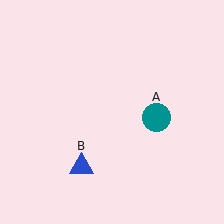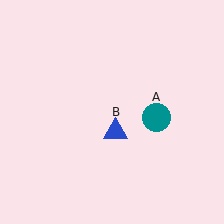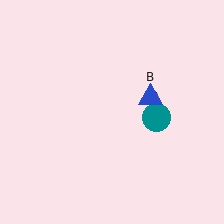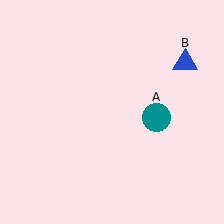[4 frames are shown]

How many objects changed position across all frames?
1 object changed position: blue triangle (object B).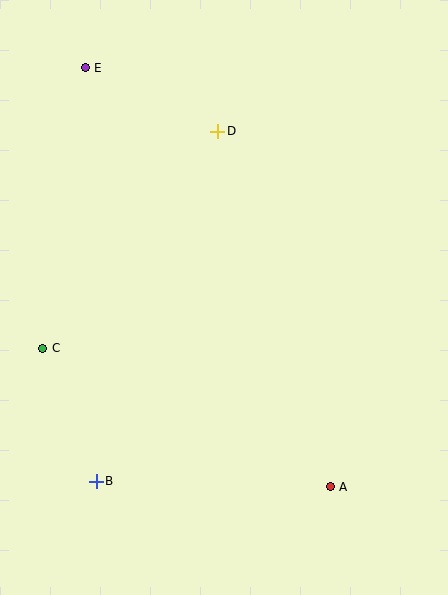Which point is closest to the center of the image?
Point D at (218, 131) is closest to the center.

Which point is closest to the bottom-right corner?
Point A is closest to the bottom-right corner.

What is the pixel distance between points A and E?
The distance between A and E is 485 pixels.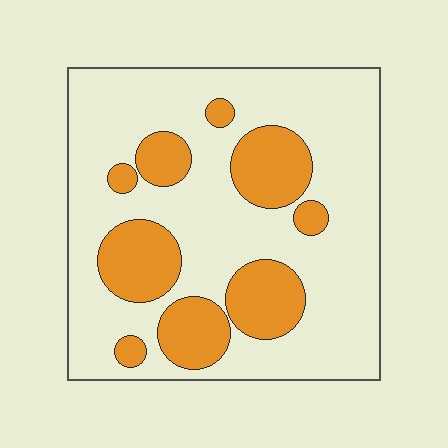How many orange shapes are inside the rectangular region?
9.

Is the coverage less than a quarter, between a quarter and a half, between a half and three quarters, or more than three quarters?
Between a quarter and a half.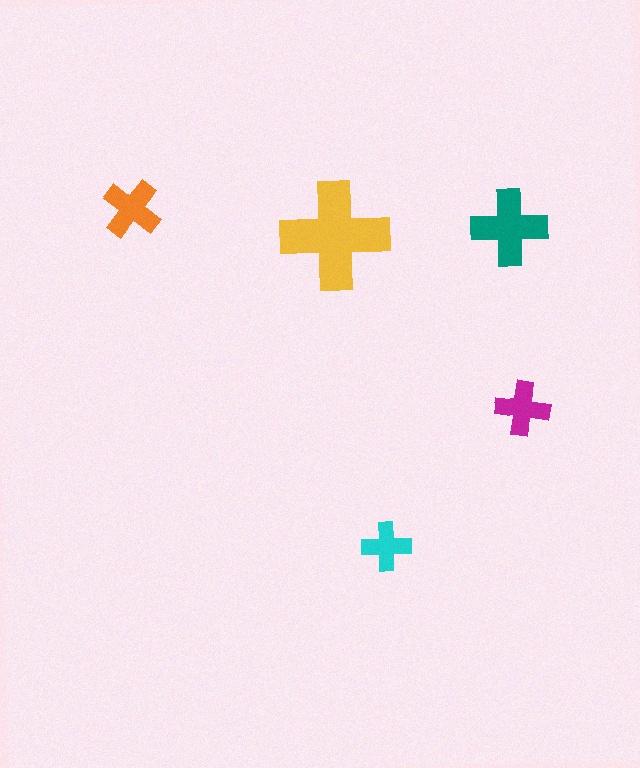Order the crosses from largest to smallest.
the yellow one, the teal one, the orange one, the magenta one, the cyan one.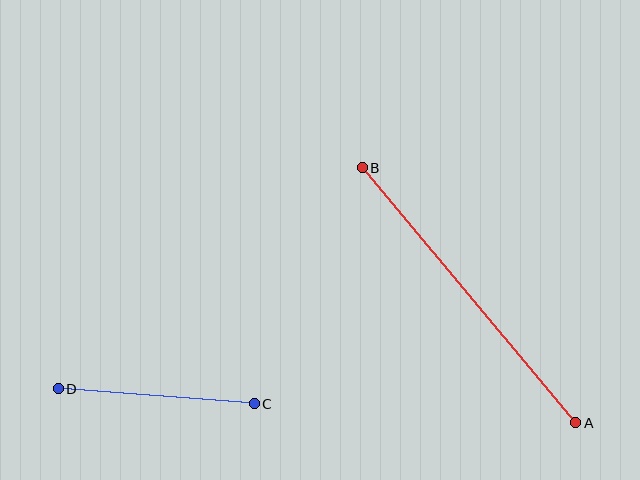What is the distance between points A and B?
The distance is approximately 333 pixels.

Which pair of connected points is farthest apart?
Points A and B are farthest apart.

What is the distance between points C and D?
The distance is approximately 196 pixels.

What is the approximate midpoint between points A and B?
The midpoint is at approximately (469, 295) pixels.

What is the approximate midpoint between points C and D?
The midpoint is at approximately (156, 396) pixels.